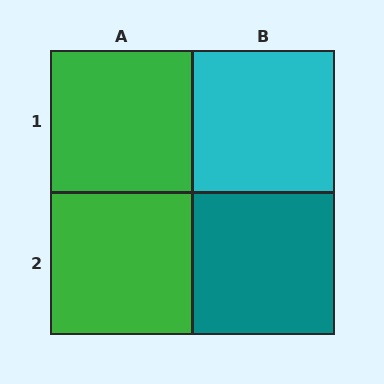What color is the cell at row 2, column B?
Teal.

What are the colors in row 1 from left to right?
Green, cyan.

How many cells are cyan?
1 cell is cyan.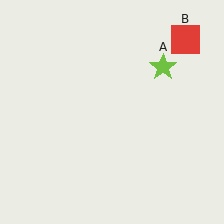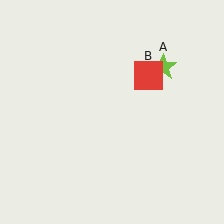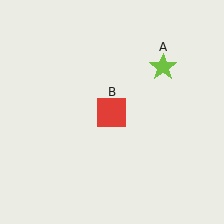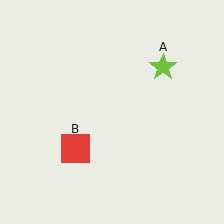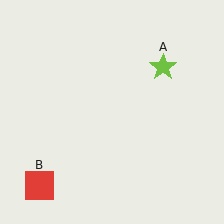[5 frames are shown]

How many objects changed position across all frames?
1 object changed position: red square (object B).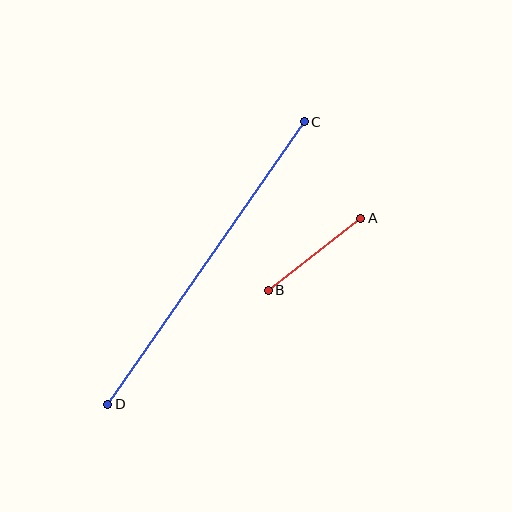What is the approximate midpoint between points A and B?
The midpoint is at approximately (315, 254) pixels.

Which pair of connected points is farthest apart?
Points C and D are farthest apart.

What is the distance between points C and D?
The distance is approximately 344 pixels.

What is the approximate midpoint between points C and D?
The midpoint is at approximately (206, 263) pixels.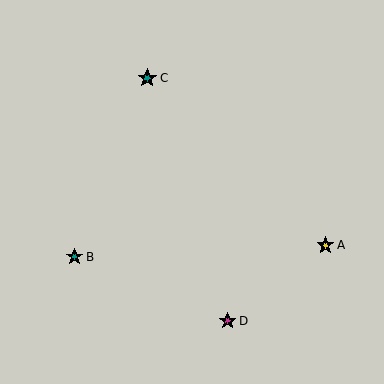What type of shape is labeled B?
Shape B is a teal star.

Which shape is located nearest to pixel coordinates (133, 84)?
The teal star (labeled C) at (147, 78) is nearest to that location.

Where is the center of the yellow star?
The center of the yellow star is at (325, 245).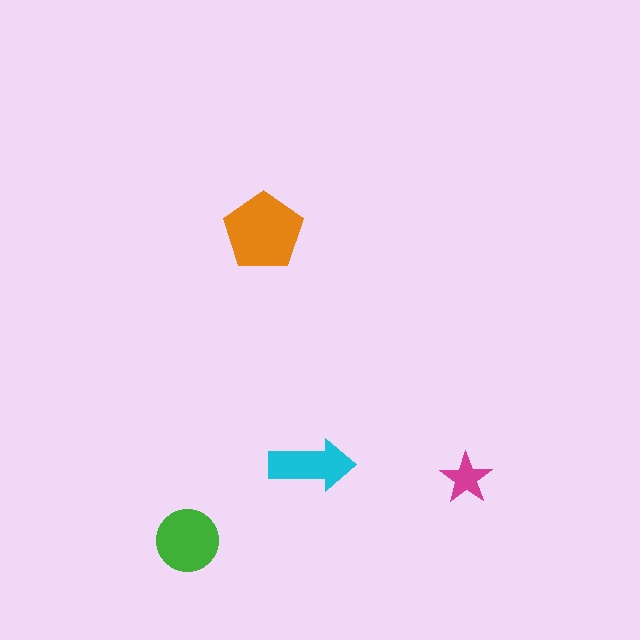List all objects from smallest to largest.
The magenta star, the cyan arrow, the green circle, the orange pentagon.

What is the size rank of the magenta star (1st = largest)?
4th.